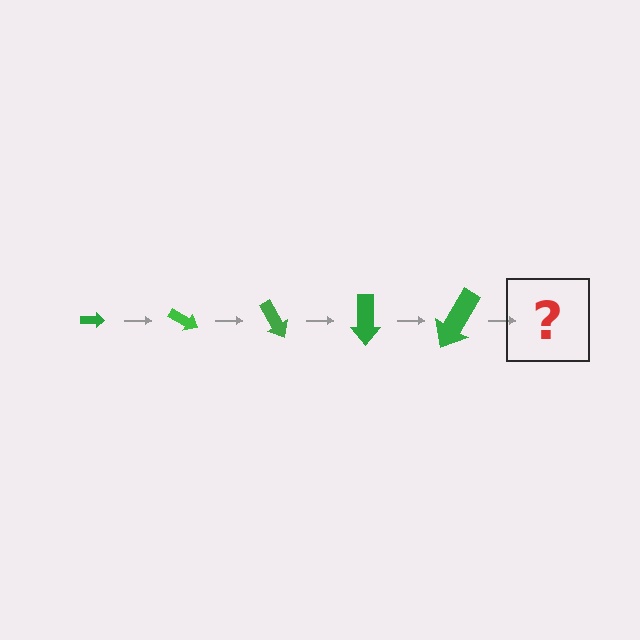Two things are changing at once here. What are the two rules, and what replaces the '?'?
The two rules are that the arrow grows larger each step and it rotates 30 degrees each step. The '?' should be an arrow, larger than the previous one and rotated 150 degrees from the start.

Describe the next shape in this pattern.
It should be an arrow, larger than the previous one and rotated 150 degrees from the start.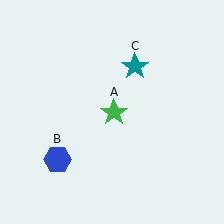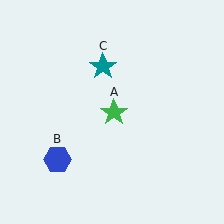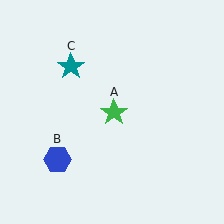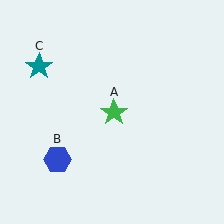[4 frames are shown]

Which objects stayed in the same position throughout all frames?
Green star (object A) and blue hexagon (object B) remained stationary.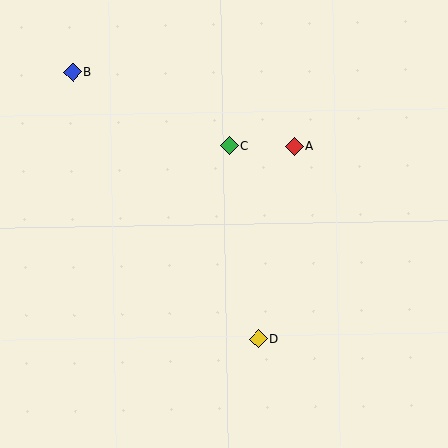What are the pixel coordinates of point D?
Point D is at (258, 339).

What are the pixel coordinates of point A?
Point A is at (294, 146).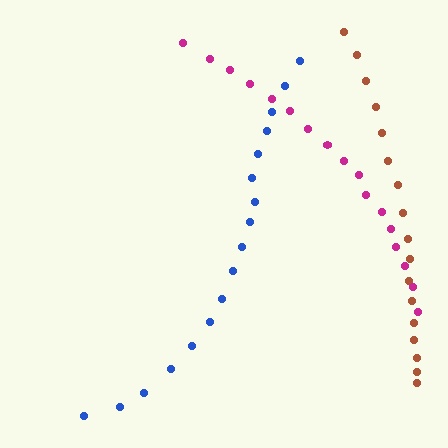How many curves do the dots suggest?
There are 3 distinct paths.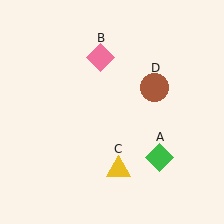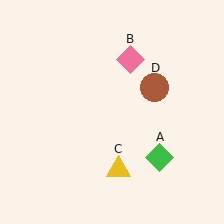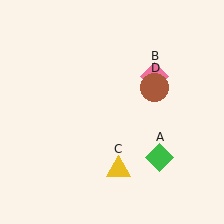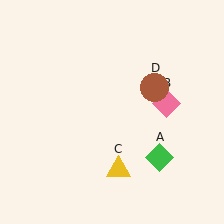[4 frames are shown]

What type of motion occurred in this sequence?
The pink diamond (object B) rotated clockwise around the center of the scene.